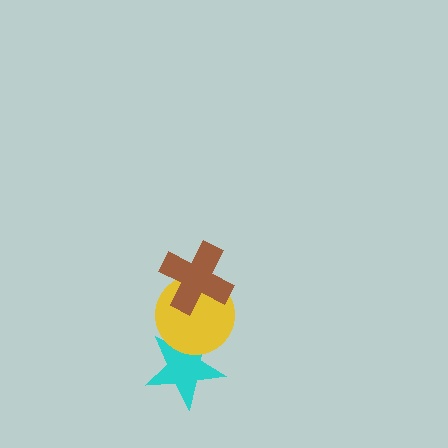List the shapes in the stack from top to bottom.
From top to bottom: the brown cross, the yellow circle, the cyan star.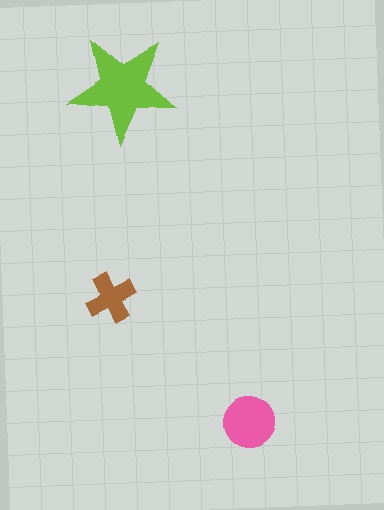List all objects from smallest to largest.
The brown cross, the pink circle, the lime star.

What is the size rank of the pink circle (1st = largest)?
2nd.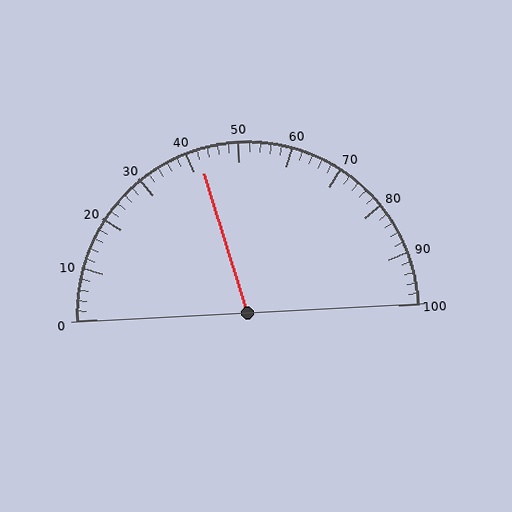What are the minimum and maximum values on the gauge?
The gauge ranges from 0 to 100.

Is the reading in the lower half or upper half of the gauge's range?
The reading is in the lower half of the range (0 to 100).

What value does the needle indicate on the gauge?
The needle indicates approximately 42.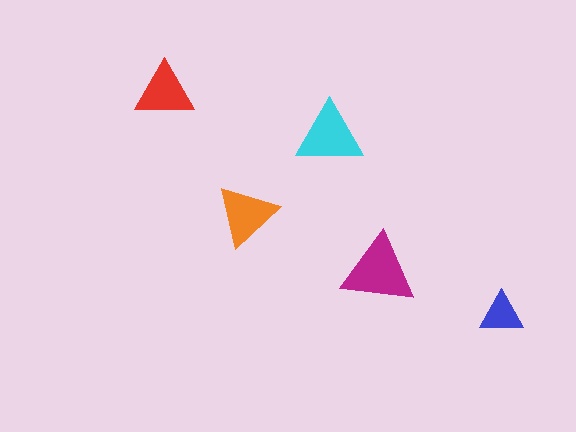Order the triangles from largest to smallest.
the magenta one, the cyan one, the orange one, the red one, the blue one.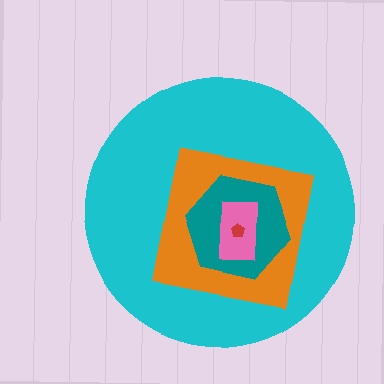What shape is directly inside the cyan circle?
The orange square.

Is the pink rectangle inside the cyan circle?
Yes.